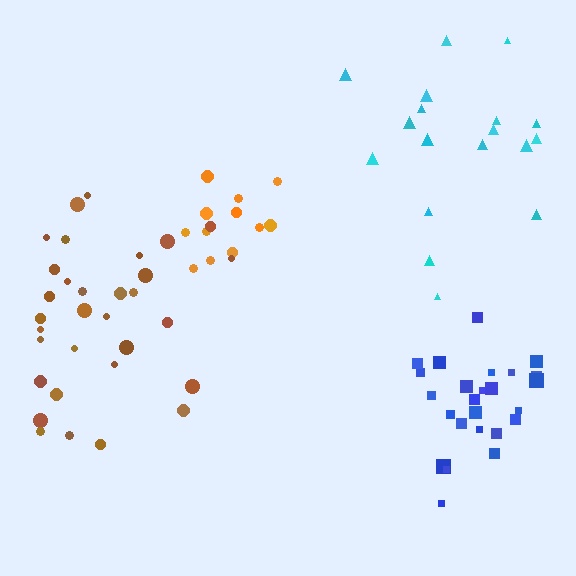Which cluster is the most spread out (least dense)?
Orange.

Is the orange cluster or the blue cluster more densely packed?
Blue.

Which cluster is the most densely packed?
Blue.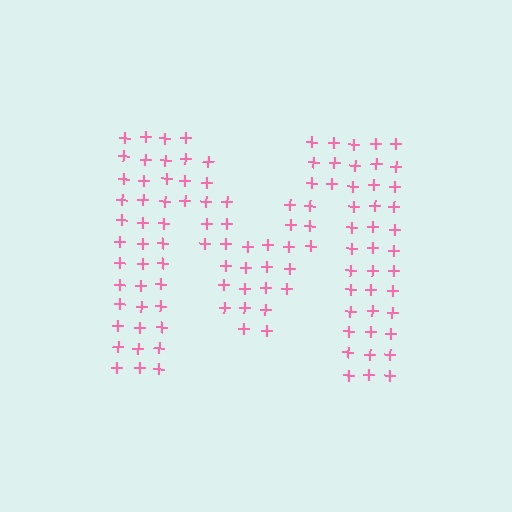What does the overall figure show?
The overall figure shows the letter M.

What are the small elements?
The small elements are plus signs.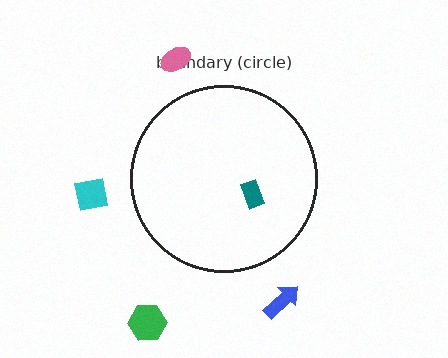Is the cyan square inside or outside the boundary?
Outside.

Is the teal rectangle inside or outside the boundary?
Inside.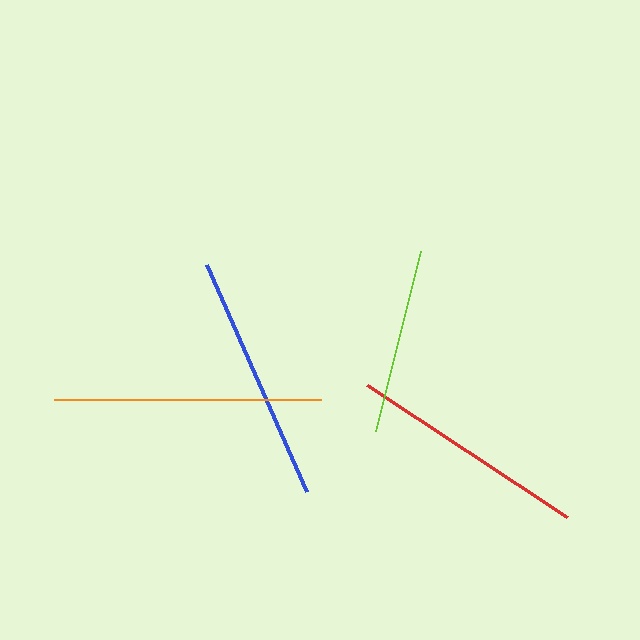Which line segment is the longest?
The orange line is the longest at approximately 266 pixels.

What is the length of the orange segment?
The orange segment is approximately 266 pixels long.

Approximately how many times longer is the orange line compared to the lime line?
The orange line is approximately 1.4 times the length of the lime line.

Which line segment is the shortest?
The lime line is the shortest at approximately 186 pixels.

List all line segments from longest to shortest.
From longest to shortest: orange, blue, red, lime.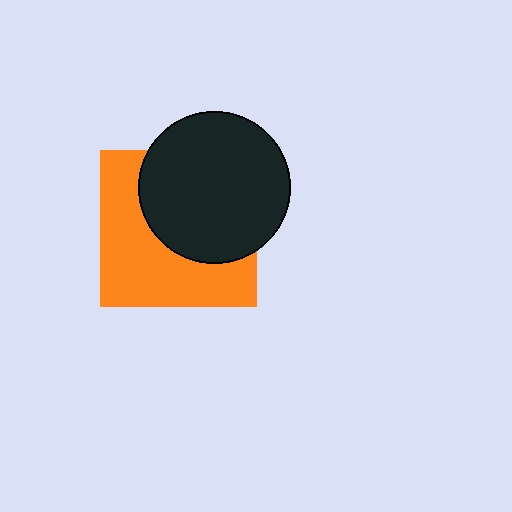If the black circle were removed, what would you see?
You would see the complete orange square.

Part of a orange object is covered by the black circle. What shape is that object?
It is a square.